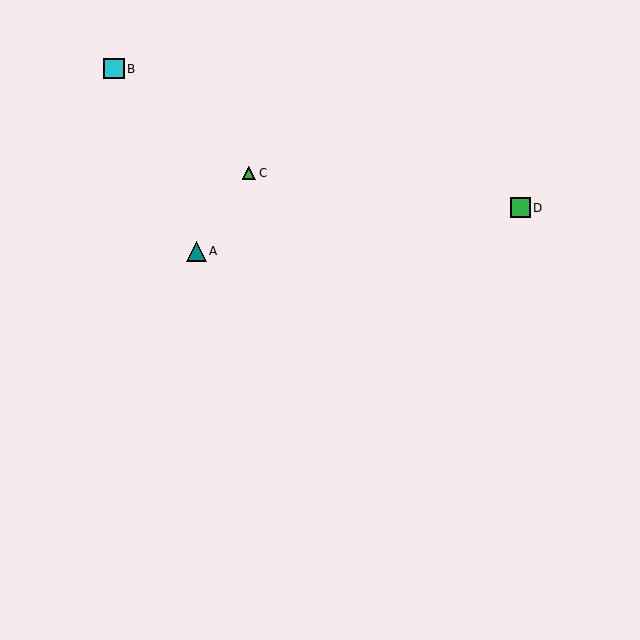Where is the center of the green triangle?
The center of the green triangle is at (249, 173).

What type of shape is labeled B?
Shape B is a cyan square.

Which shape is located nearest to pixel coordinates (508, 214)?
The green square (labeled D) at (520, 208) is nearest to that location.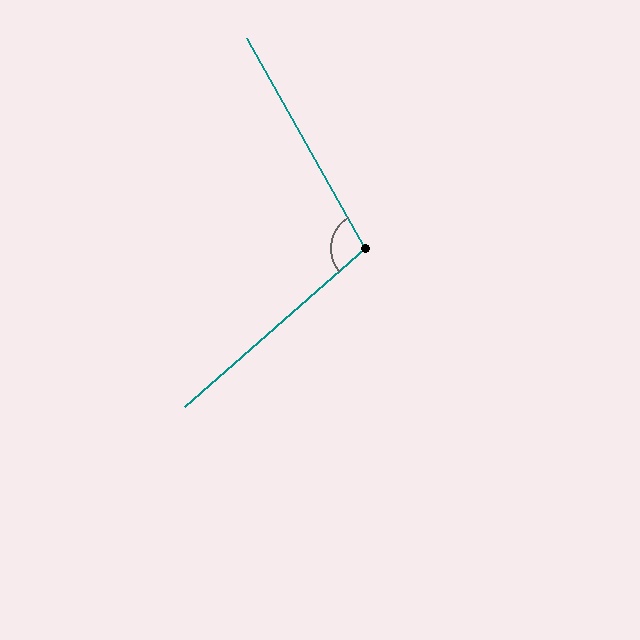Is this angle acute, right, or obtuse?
It is obtuse.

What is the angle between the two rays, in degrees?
Approximately 102 degrees.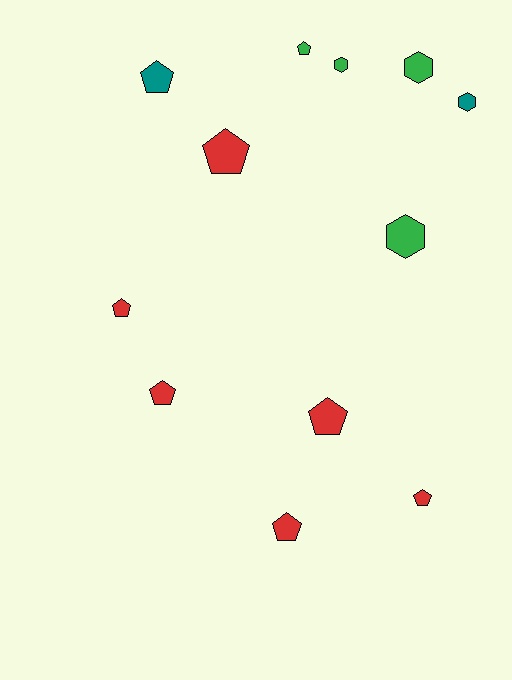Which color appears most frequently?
Red, with 6 objects.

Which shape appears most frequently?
Pentagon, with 8 objects.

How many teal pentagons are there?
There is 1 teal pentagon.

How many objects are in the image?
There are 12 objects.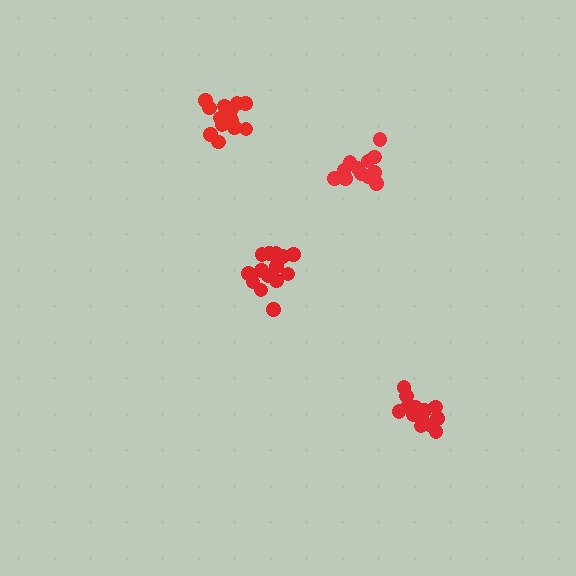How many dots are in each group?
Group 1: 16 dots, Group 2: 12 dots, Group 3: 15 dots, Group 4: 15 dots (58 total).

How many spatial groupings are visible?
There are 4 spatial groupings.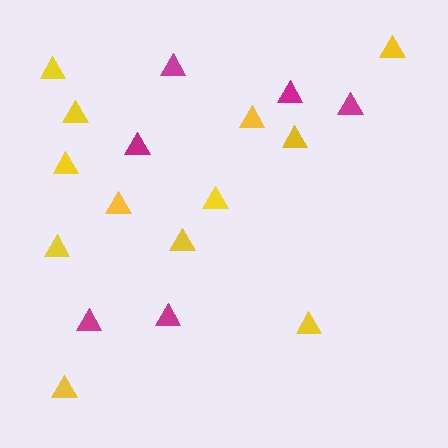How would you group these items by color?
There are 2 groups: one group of magenta triangles (6) and one group of yellow triangles (12).